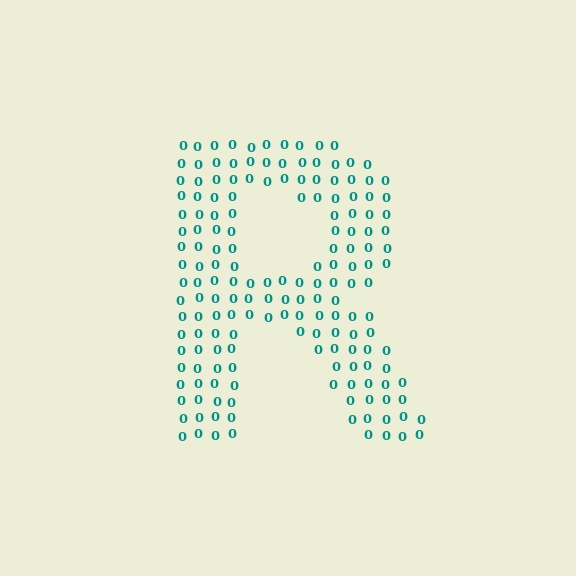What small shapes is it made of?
It is made of small digit 0's.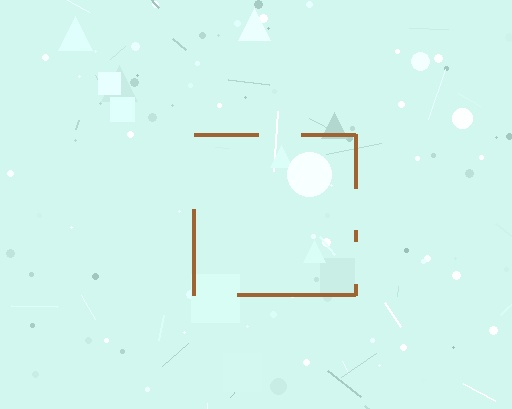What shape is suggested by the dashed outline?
The dashed outline suggests a square.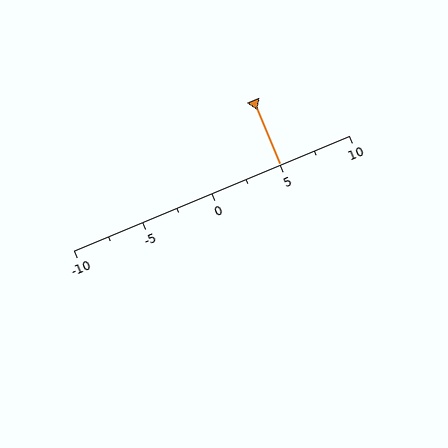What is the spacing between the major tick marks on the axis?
The major ticks are spaced 5 apart.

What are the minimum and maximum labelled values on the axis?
The axis runs from -10 to 10.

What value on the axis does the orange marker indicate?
The marker indicates approximately 5.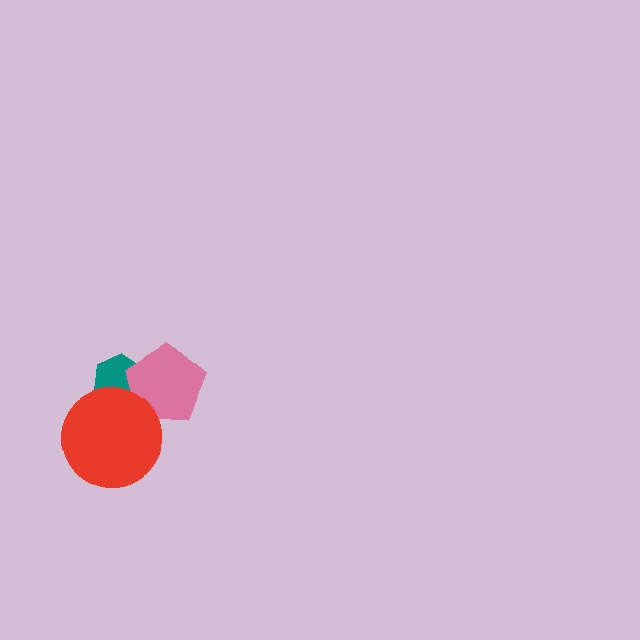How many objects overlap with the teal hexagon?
2 objects overlap with the teal hexagon.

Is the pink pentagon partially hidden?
Yes, it is partially covered by another shape.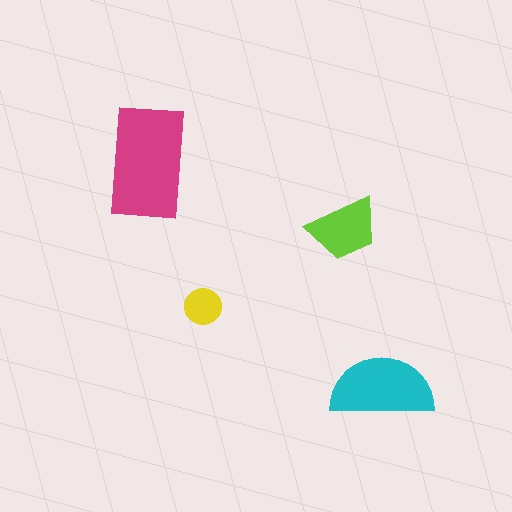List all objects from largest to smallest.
The magenta rectangle, the cyan semicircle, the lime trapezoid, the yellow circle.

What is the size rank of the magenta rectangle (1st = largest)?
1st.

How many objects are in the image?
There are 4 objects in the image.